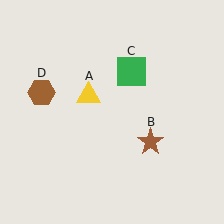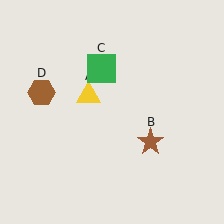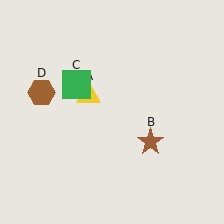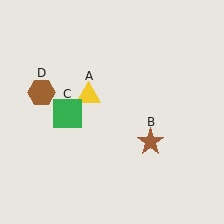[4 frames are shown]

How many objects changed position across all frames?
1 object changed position: green square (object C).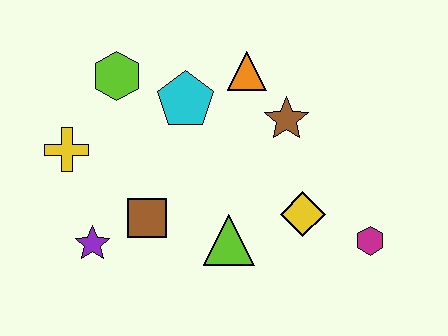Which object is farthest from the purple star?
The magenta hexagon is farthest from the purple star.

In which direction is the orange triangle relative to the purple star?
The orange triangle is above the purple star.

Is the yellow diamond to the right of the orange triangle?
Yes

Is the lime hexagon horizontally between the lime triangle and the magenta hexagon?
No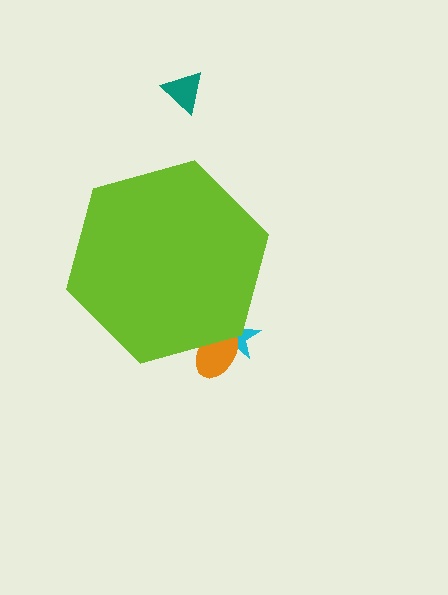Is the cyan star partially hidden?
Yes, the cyan star is partially hidden behind the lime hexagon.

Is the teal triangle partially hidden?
No, the teal triangle is fully visible.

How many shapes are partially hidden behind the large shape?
2 shapes are partially hidden.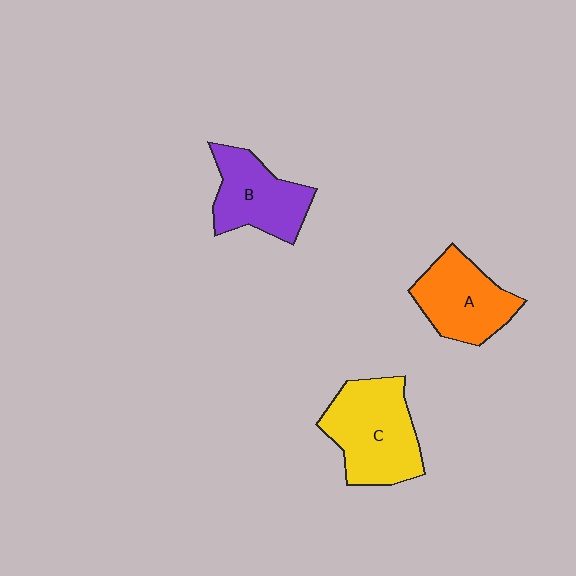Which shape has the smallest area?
Shape B (purple).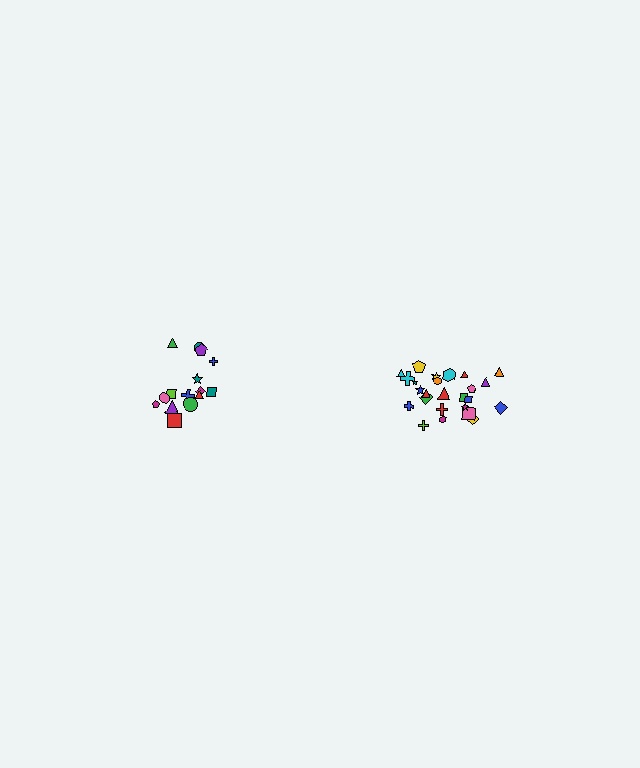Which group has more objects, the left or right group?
The right group.